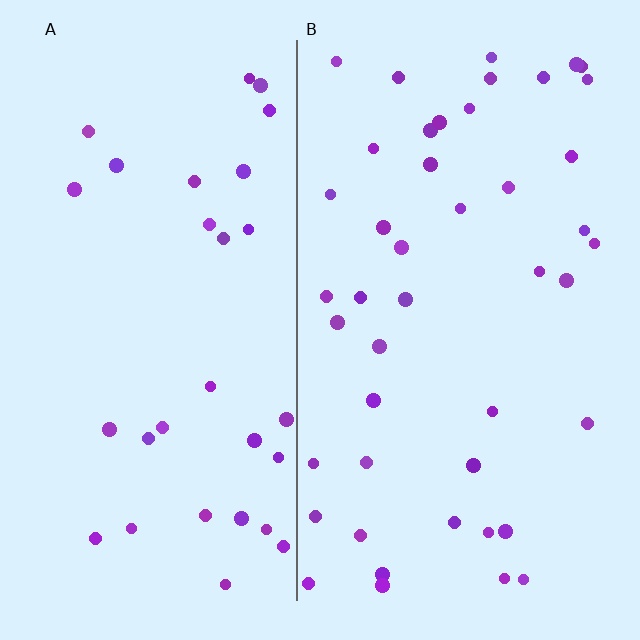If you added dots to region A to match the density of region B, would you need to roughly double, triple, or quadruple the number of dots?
Approximately double.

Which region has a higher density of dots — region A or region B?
B (the right).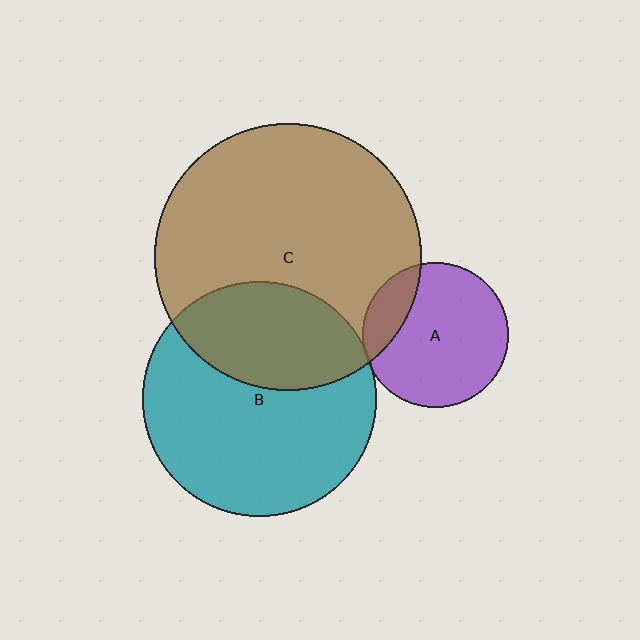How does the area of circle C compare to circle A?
Approximately 3.4 times.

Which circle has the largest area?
Circle C (brown).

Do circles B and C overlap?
Yes.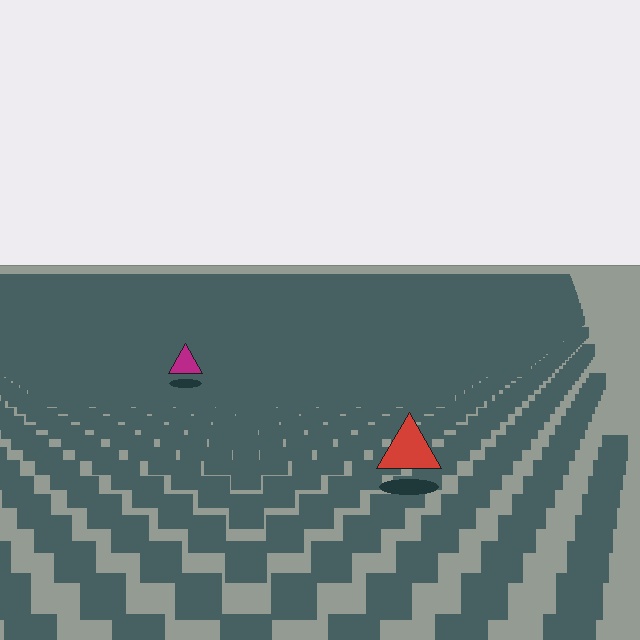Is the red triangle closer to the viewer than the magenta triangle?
Yes. The red triangle is closer — you can tell from the texture gradient: the ground texture is coarser near it.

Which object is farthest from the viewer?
The magenta triangle is farthest from the viewer. It appears smaller and the ground texture around it is denser.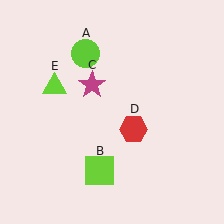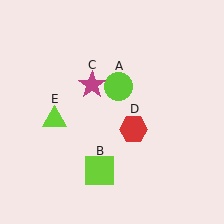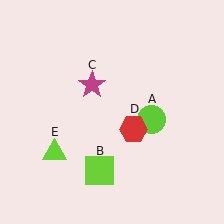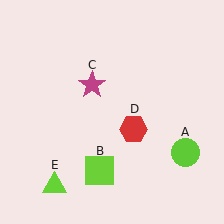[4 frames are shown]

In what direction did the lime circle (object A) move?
The lime circle (object A) moved down and to the right.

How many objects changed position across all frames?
2 objects changed position: lime circle (object A), lime triangle (object E).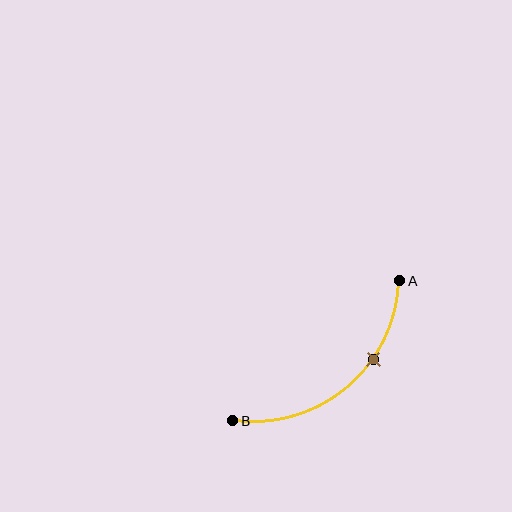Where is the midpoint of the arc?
The arc midpoint is the point on the curve farthest from the straight line joining A and B. It sits below and to the right of that line.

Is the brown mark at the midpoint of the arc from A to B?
No. The brown mark lies on the arc but is closer to endpoint A. The arc midpoint would be at the point on the curve equidistant along the arc from both A and B.